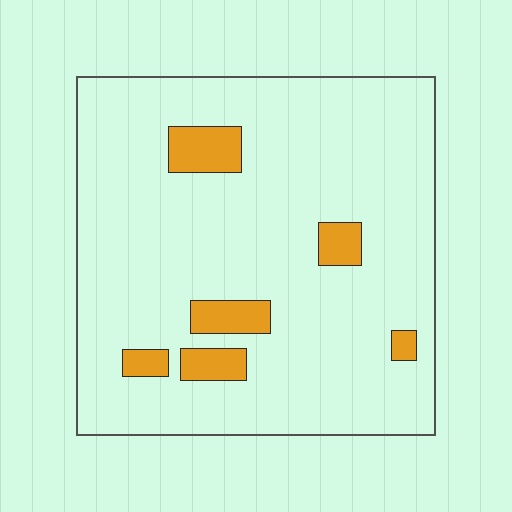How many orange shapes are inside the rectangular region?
6.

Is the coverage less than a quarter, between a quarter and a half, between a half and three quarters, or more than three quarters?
Less than a quarter.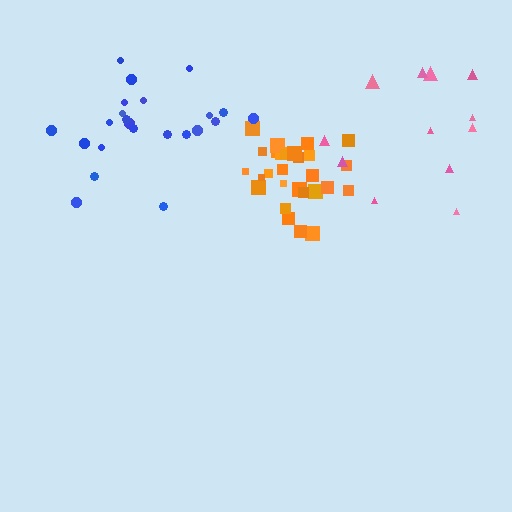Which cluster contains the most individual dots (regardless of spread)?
Orange (28).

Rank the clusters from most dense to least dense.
orange, blue, pink.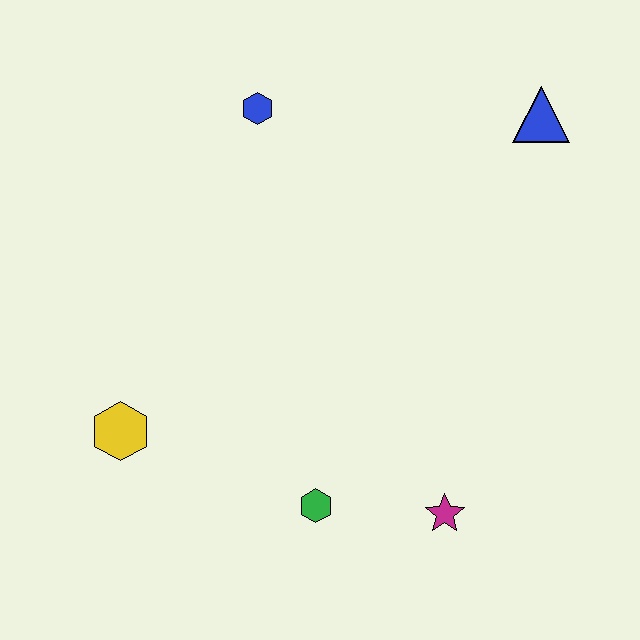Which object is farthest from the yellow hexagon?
The blue triangle is farthest from the yellow hexagon.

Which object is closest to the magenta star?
The green hexagon is closest to the magenta star.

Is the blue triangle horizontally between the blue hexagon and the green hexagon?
No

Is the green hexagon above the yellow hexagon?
No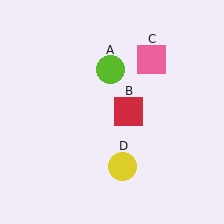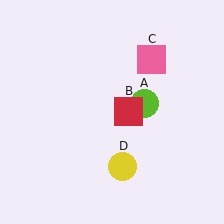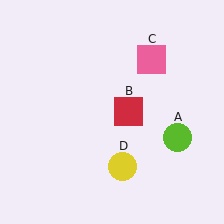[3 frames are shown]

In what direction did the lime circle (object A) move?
The lime circle (object A) moved down and to the right.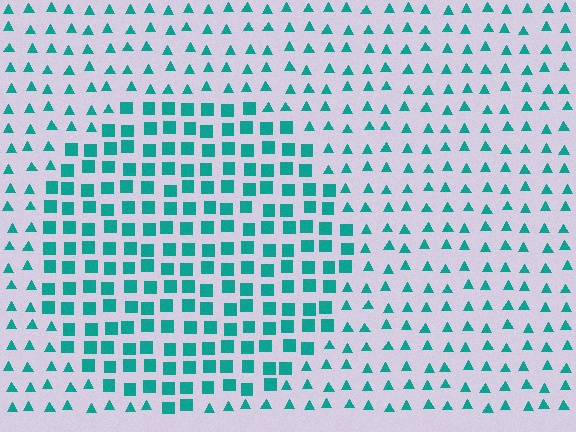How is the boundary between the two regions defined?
The boundary is defined by a change in element shape: squares inside vs. triangles outside. All elements share the same color and spacing.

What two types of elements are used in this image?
The image uses squares inside the circle region and triangles outside it.